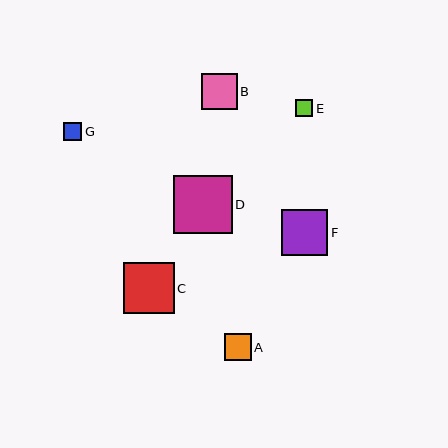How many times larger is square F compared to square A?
Square F is approximately 1.8 times the size of square A.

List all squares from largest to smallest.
From largest to smallest: D, C, F, B, A, G, E.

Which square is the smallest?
Square E is the smallest with a size of approximately 17 pixels.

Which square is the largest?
Square D is the largest with a size of approximately 59 pixels.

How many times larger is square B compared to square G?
Square B is approximately 1.9 times the size of square G.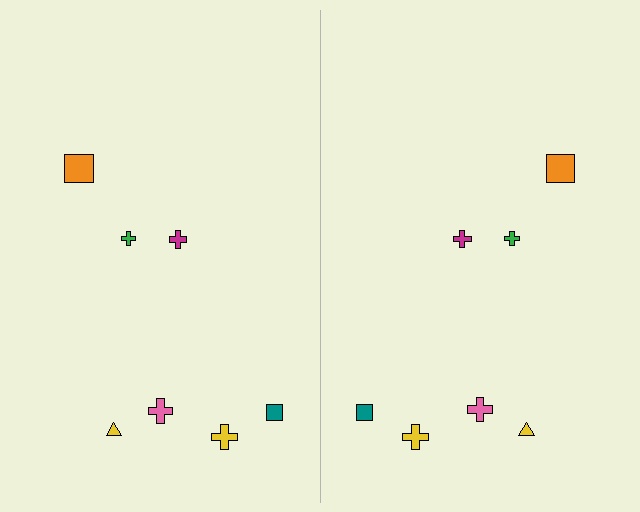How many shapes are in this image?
There are 14 shapes in this image.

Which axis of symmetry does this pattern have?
The pattern has a vertical axis of symmetry running through the center of the image.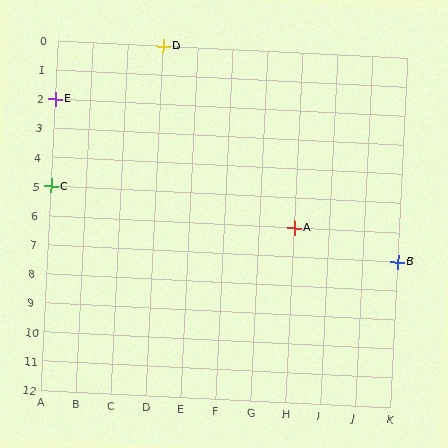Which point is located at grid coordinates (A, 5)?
Point C is at (A, 5).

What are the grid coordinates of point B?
Point B is at grid coordinates (K, 7).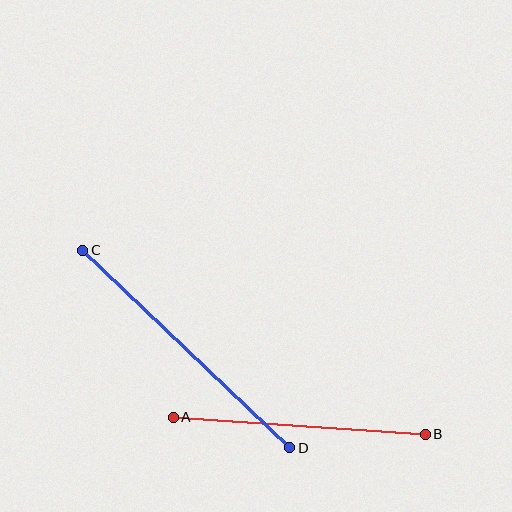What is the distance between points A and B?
The distance is approximately 252 pixels.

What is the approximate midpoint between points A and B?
The midpoint is at approximately (299, 426) pixels.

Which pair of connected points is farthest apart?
Points C and D are farthest apart.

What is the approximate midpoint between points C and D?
The midpoint is at approximately (186, 349) pixels.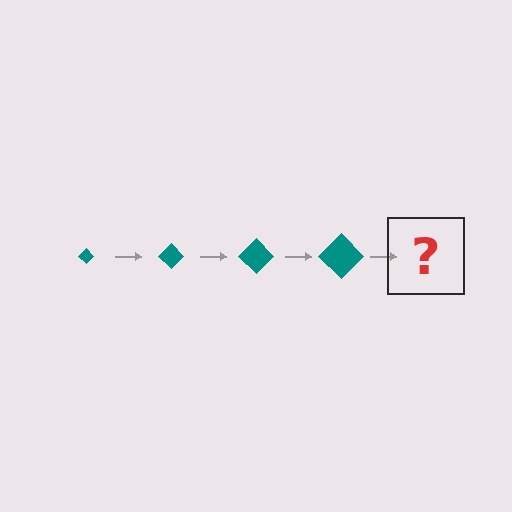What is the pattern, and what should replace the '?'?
The pattern is that the diamond gets progressively larger each step. The '?' should be a teal diamond, larger than the previous one.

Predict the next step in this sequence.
The next step is a teal diamond, larger than the previous one.